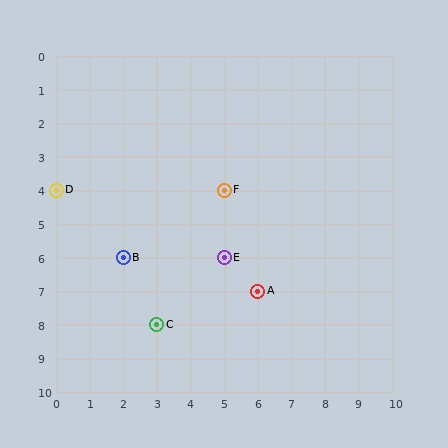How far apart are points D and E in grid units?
Points D and E are 5 columns and 2 rows apart (about 5.4 grid units diagonally).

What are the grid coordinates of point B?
Point B is at grid coordinates (2, 6).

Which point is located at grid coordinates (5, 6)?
Point E is at (5, 6).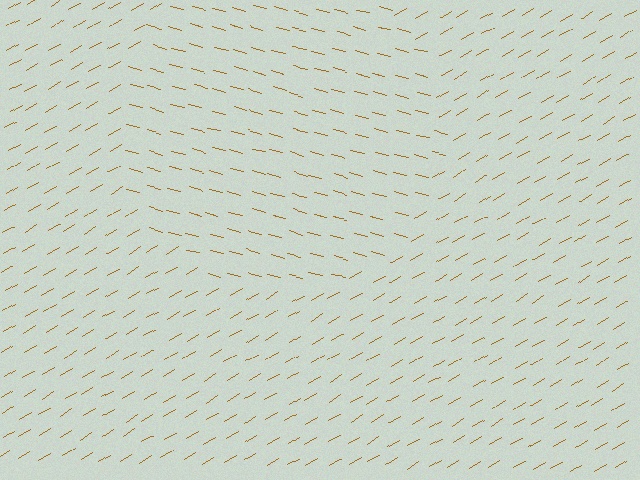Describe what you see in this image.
The image is filled with small brown line segments. A circle region in the image has lines oriented differently from the surrounding lines, creating a visible texture boundary.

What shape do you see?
I see a circle.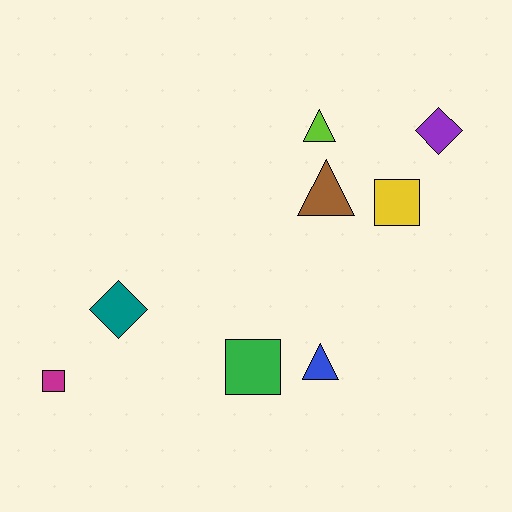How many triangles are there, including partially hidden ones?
There are 3 triangles.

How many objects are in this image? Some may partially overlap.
There are 8 objects.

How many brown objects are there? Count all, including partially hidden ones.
There is 1 brown object.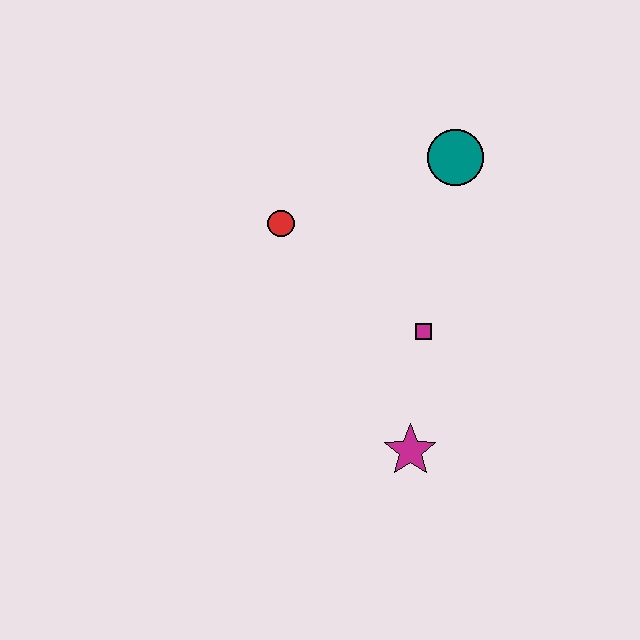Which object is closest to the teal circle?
The magenta square is closest to the teal circle.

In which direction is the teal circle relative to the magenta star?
The teal circle is above the magenta star.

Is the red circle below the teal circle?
Yes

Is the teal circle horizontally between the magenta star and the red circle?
No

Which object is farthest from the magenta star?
The teal circle is farthest from the magenta star.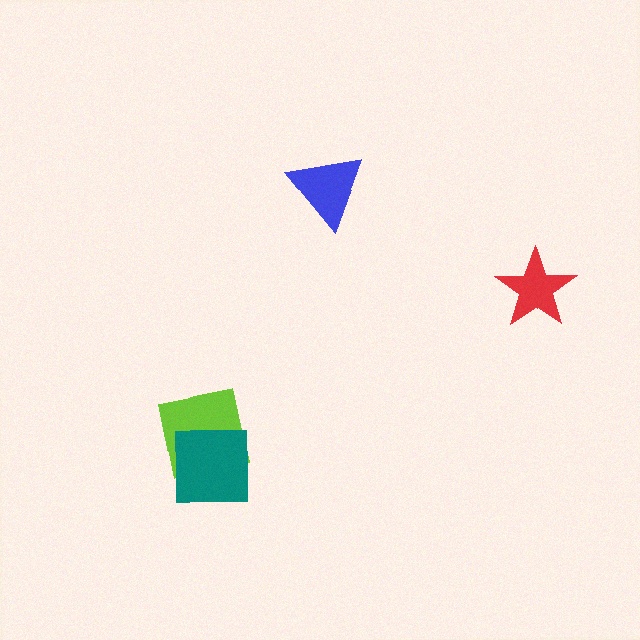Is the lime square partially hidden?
Yes, it is partially covered by another shape.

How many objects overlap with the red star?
0 objects overlap with the red star.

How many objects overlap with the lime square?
1 object overlaps with the lime square.